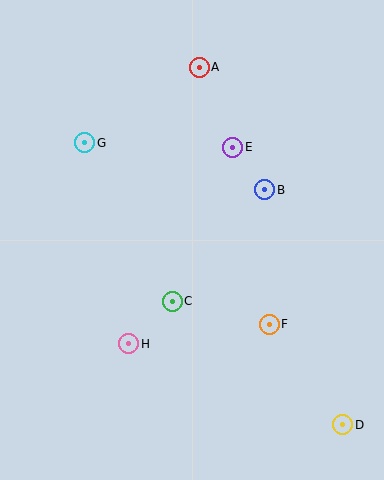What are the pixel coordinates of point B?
Point B is at (265, 190).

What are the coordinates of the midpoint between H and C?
The midpoint between H and C is at (151, 322).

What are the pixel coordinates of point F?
Point F is at (269, 324).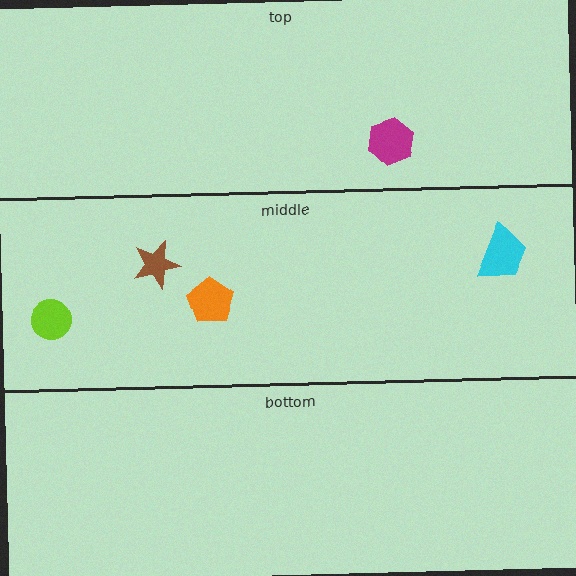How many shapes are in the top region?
1.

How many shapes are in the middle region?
4.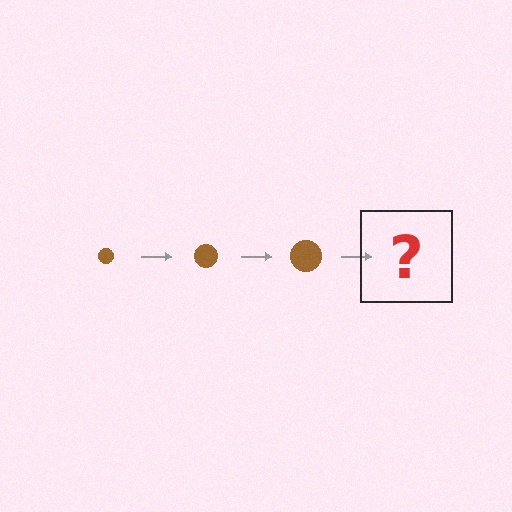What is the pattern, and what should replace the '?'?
The pattern is that the circle gets progressively larger each step. The '?' should be a brown circle, larger than the previous one.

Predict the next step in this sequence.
The next step is a brown circle, larger than the previous one.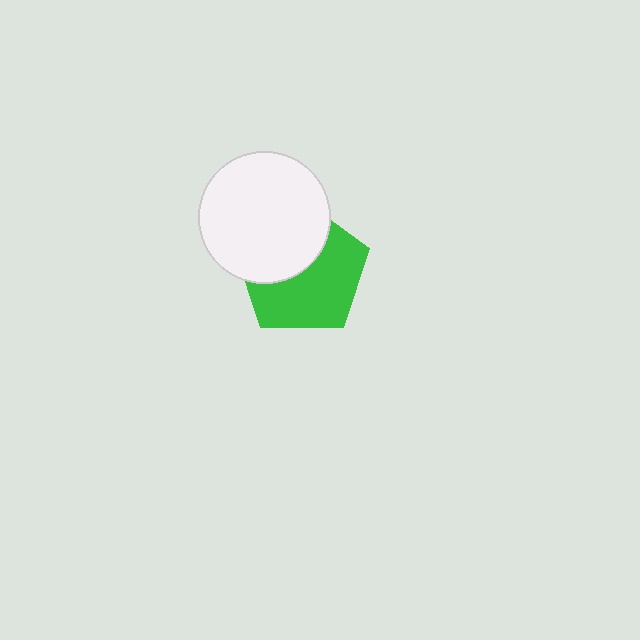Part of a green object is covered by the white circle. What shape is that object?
It is a pentagon.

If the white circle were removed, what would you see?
You would see the complete green pentagon.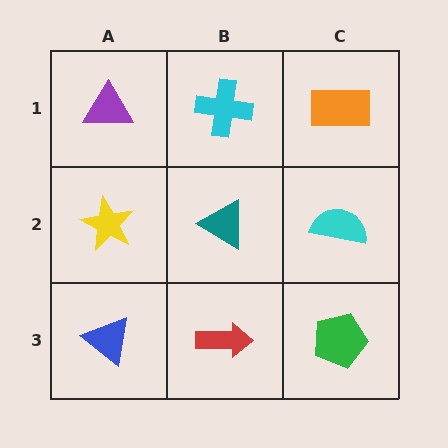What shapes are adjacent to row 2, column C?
An orange rectangle (row 1, column C), a green pentagon (row 3, column C), a teal triangle (row 2, column B).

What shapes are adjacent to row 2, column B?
A cyan cross (row 1, column B), a red arrow (row 3, column B), a yellow star (row 2, column A), a cyan semicircle (row 2, column C).